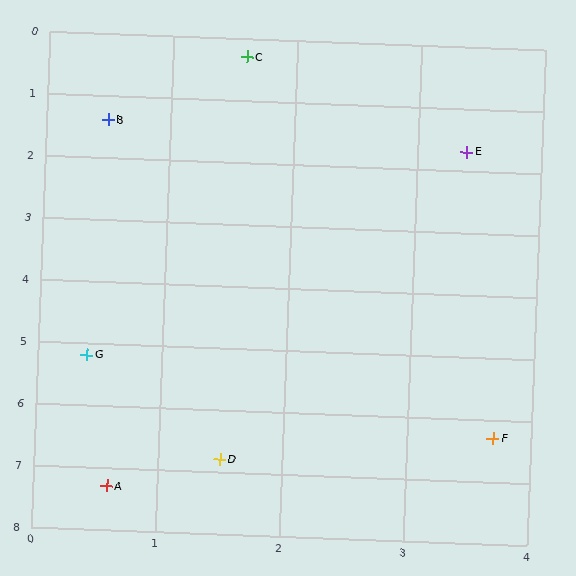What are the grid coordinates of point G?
Point G is at approximately (0.4, 5.2).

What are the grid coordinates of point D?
Point D is at approximately (1.5, 6.8).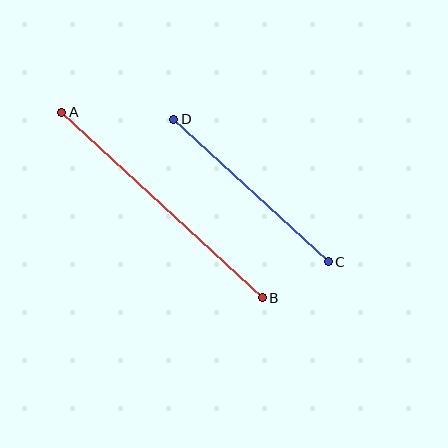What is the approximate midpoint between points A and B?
The midpoint is at approximately (162, 205) pixels.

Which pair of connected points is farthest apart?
Points A and B are farthest apart.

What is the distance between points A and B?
The distance is approximately 273 pixels.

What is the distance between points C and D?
The distance is approximately 210 pixels.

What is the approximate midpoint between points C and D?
The midpoint is at approximately (251, 190) pixels.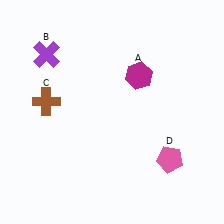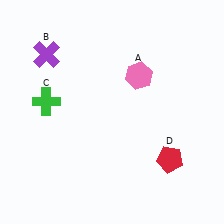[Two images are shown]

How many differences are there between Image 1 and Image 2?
There are 3 differences between the two images.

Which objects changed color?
A changed from magenta to pink. C changed from brown to green. D changed from pink to red.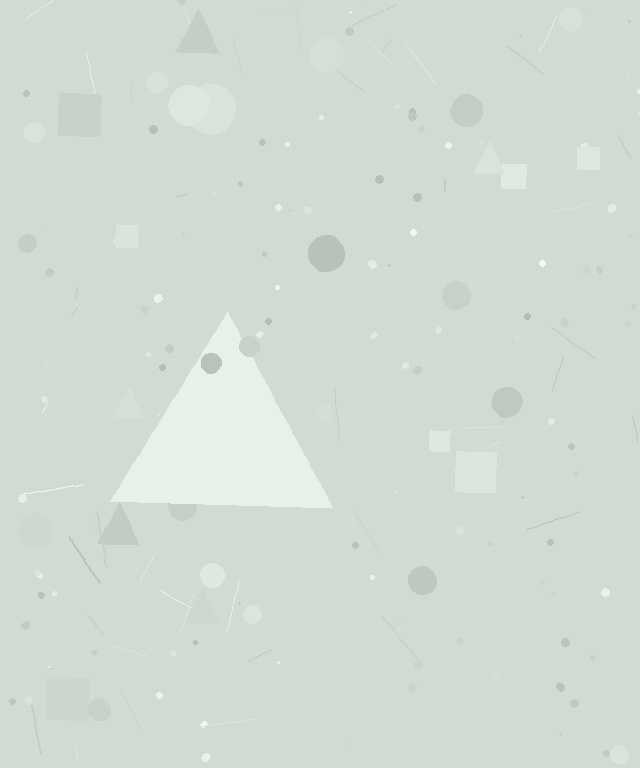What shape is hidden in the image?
A triangle is hidden in the image.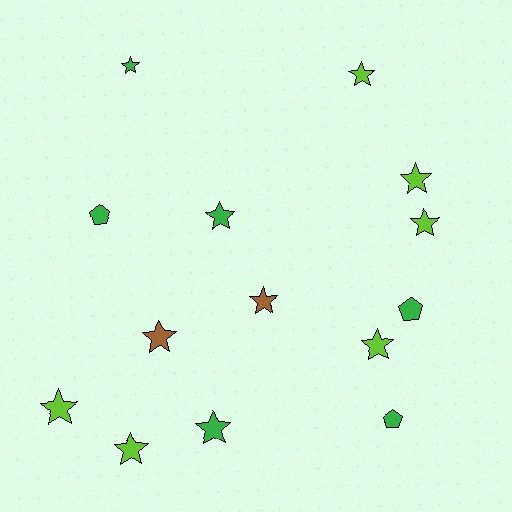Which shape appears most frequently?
Star, with 11 objects.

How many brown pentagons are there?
There are no brown pentagons.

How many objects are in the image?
There are 14 objects.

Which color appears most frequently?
Green, with 6 objects.